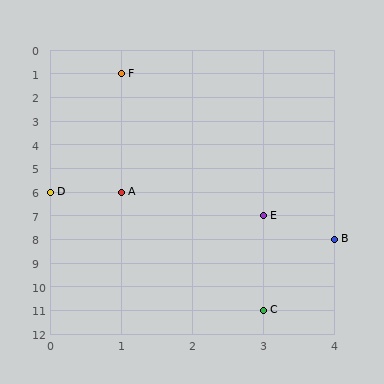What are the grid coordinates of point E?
Point E is at grid coordinates (3, 7).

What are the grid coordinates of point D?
Point D is at grid coordinates (0, 6).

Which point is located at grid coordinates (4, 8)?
Point B is at (4, 8).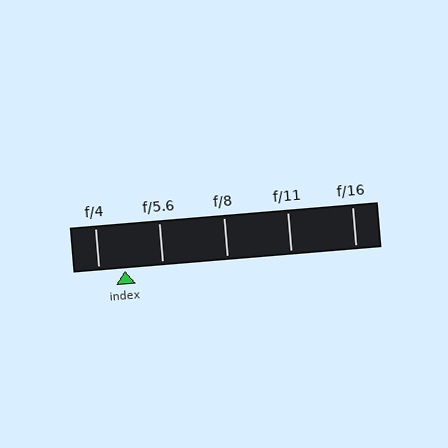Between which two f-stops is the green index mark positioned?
The index mark is between f/4 and f/5.6.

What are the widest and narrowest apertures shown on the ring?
The widest aperture shown is f/4 and the narrowest is f/16.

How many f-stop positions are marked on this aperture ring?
There are 5 f-stop positions marked.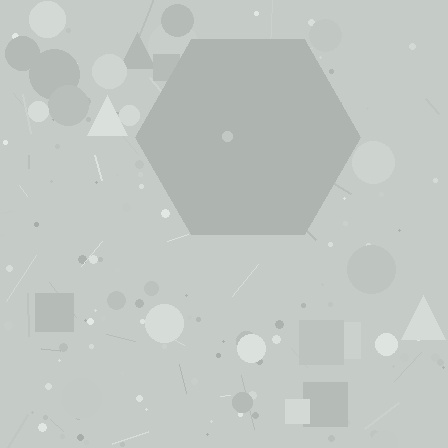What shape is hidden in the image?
A hexagon is hidden in the image.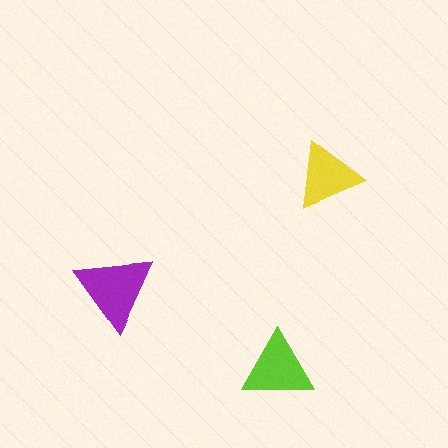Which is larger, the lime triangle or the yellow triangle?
The lime one.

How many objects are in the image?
There are 3 objects in the image.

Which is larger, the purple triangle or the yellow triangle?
The purple one.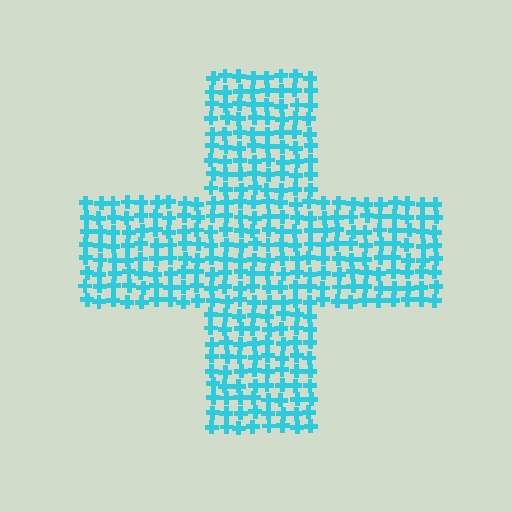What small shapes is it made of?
It is made of small crosses.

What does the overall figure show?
The overall figure shows a cross.